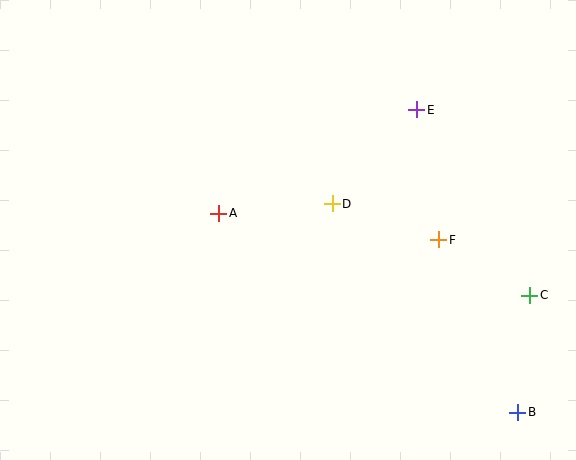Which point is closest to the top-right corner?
Point E is closest to the top-right corner.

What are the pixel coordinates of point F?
Point F is at (439, 240).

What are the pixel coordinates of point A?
Point A is at (219, 213).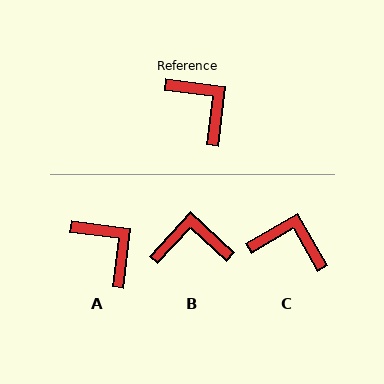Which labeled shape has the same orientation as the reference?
A.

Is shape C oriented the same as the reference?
No, it is off by about 37 degrees.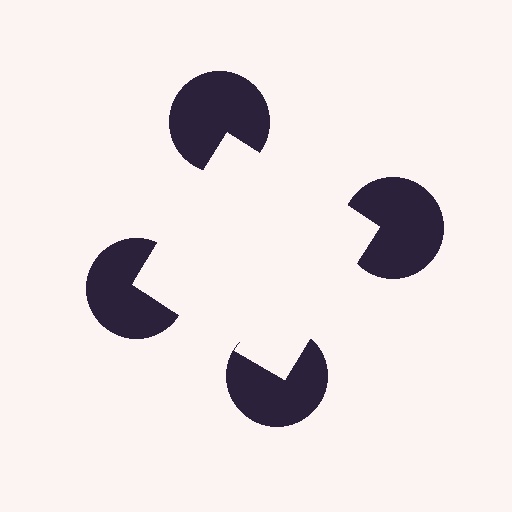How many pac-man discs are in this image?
There are 4 — one at each vertex of the illusory square.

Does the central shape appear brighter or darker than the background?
It typically appears slightly brighter than the background, even though no actual brightness change is drawn.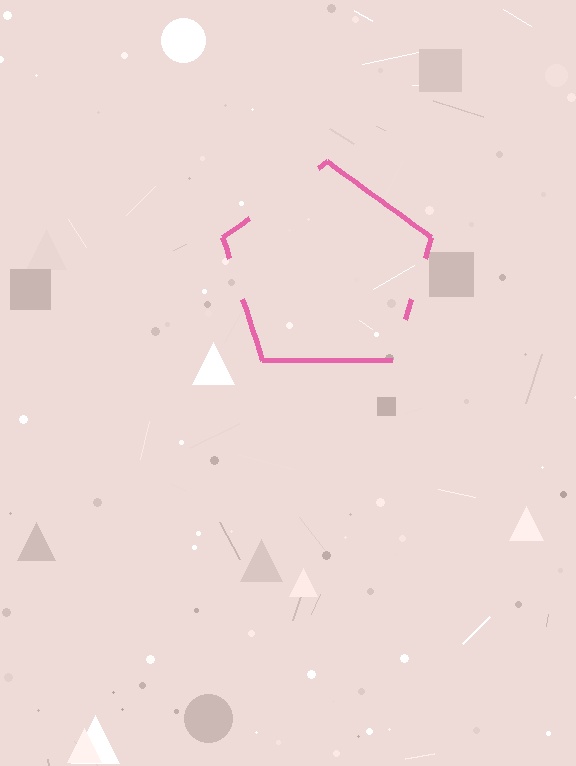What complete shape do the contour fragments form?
The contour fragments form a pentagon.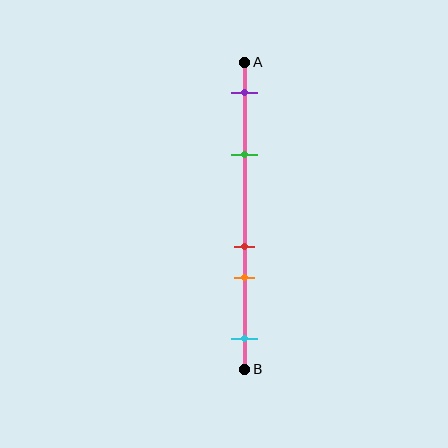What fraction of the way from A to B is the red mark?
The red mark is approximately 60% (0.6) of the way from A to B.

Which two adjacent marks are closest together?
The red and orange marks are the closest adjacent pair.